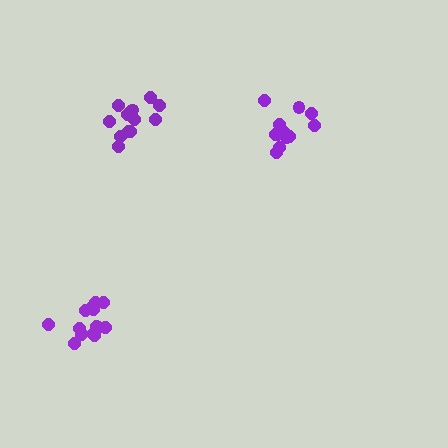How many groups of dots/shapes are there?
There are 3 groups.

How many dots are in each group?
Group 1: 12 dots, Group 2: 15 dots, Group 3: 13 dots (40 total).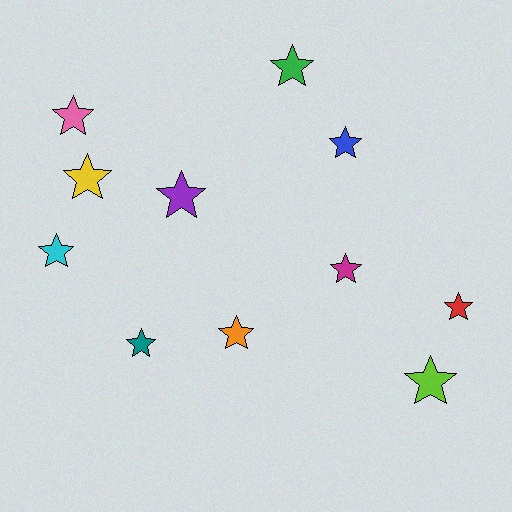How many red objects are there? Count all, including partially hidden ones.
There is 1 red object.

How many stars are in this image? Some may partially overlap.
There are 11 stars.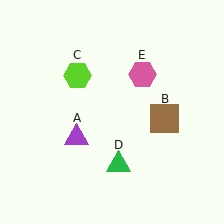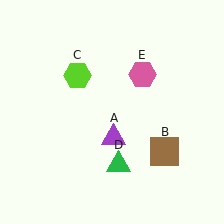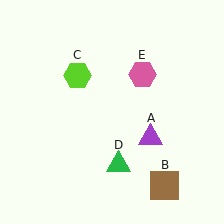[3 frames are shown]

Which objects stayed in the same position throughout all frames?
Lime hexagon (object C) and green triangle (object D) and pink hexagon (object E) remained stationary.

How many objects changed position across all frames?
2 objects changed position: purple triangle (object A), brown square (object B).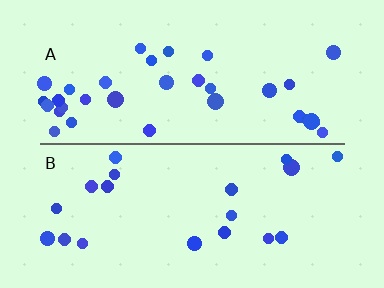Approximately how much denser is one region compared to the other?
Approximately 1.7× — region A over region B.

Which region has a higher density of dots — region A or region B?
A (the top).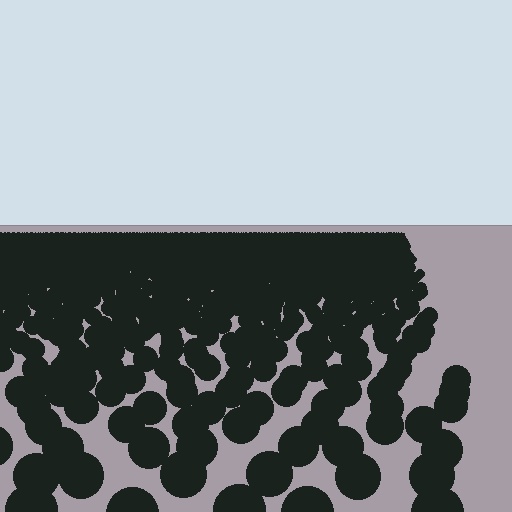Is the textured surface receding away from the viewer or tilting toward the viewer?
The surface is receding away from the viewer. Texture elements get smaller and denser toward the top.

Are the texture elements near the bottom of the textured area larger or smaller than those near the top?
Larger. Near the bottom, elements are closer to the viewer and appear at a bigger on-screen size.